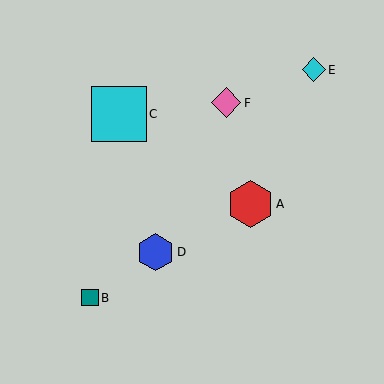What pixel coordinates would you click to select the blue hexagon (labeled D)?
Click at (156, 252) to select the blue hexagon D.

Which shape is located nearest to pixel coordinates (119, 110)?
The cyan square (labeled C) at (119, 114) is nearest to that location.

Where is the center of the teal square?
The center of the teal square is at (90, 298).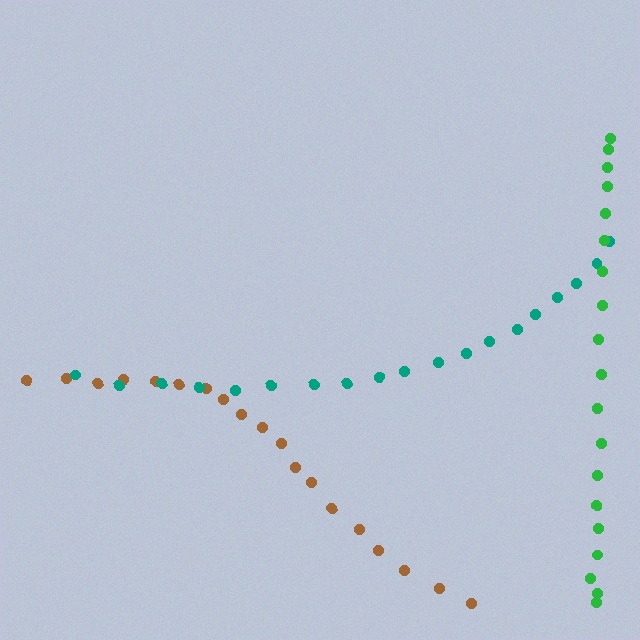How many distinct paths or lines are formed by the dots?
There are 3 distinct paths.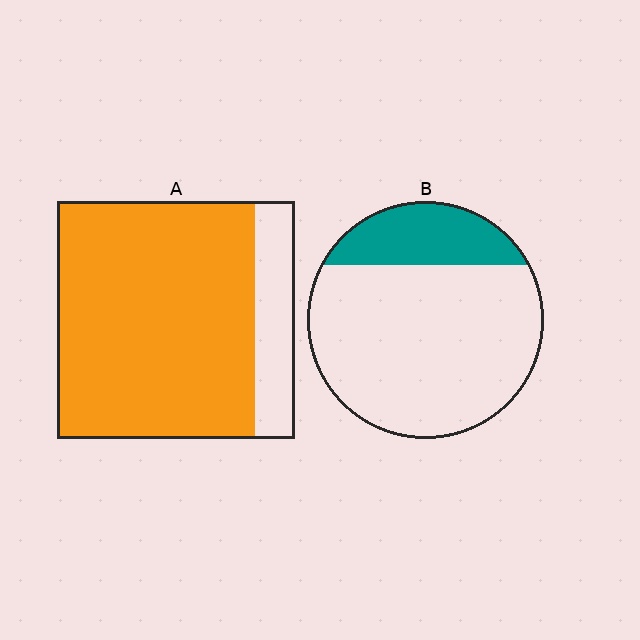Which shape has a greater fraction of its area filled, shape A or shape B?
Shape A.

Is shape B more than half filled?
No.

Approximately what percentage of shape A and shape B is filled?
A is approximately 85% and B is approximately 20%.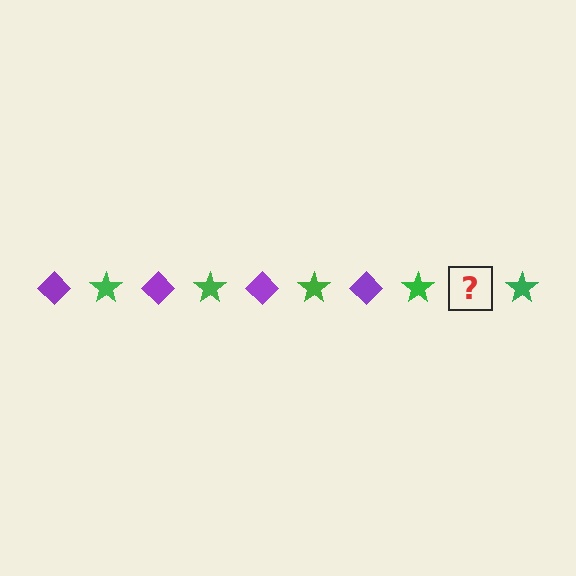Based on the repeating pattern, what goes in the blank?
The blank should be a purple diamond.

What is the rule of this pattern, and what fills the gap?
The rule is that the pattern alternates between purple diamond and green star. The gap should be filled with a purple diamond.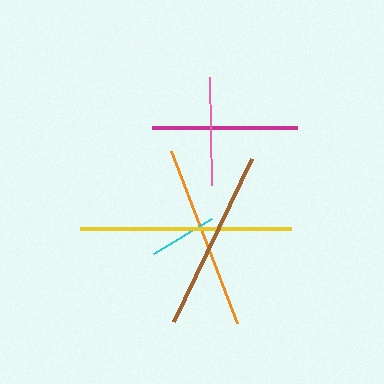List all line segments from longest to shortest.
From longest to shortest: yellow, orange, brown, magenta, pink, cyan.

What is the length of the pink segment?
The pink segment is approximately 108 pixels long.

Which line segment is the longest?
The yellow line is the longest at approximately 211 pixels.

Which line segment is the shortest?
The cyan line is the shortest at approximately 68 pixels.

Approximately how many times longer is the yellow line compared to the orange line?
The yellow line is approximately 1.1 times the length of the orange line.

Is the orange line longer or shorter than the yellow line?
The yellow line is longer than the orange line.